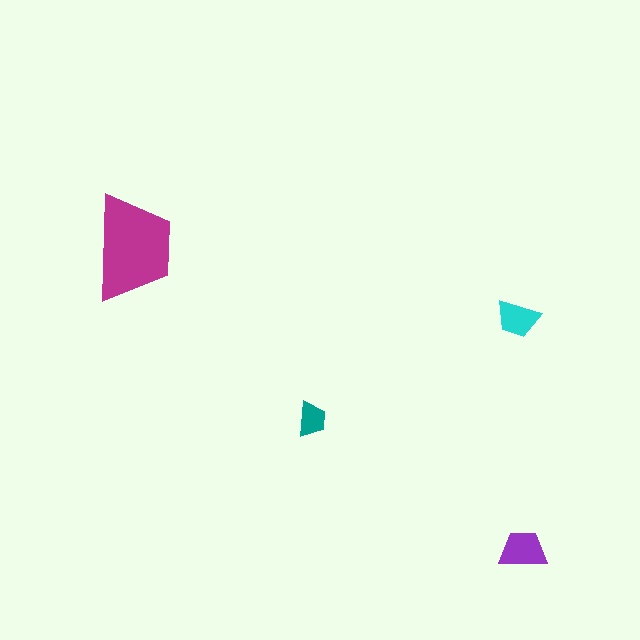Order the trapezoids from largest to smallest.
the magenta one, the purple one, the cyan one, the teal one.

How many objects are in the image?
There are 4 objects in the image.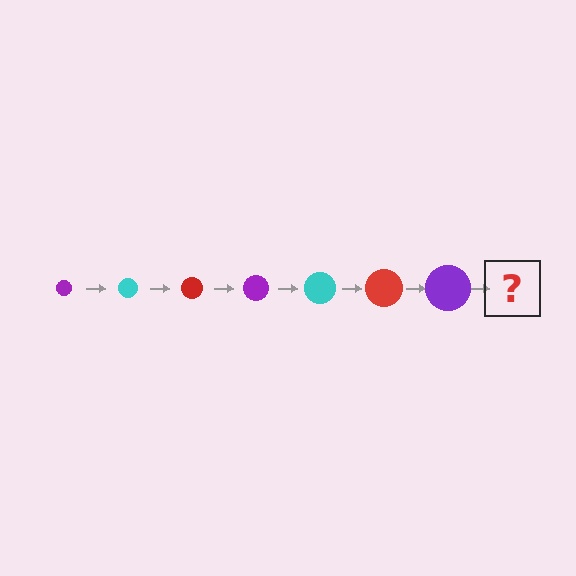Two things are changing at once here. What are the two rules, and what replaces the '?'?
The two rules are that the circle grows larger each step and the color cycles through purple, cyan, and red. The '?' should be a cyan circle, larger than the previous one.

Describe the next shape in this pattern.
It should be a cyan circle, larger than the previous one.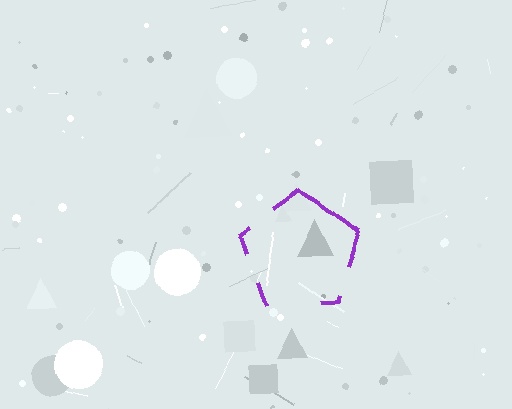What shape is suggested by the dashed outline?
The dashed outline suggests a pentagon.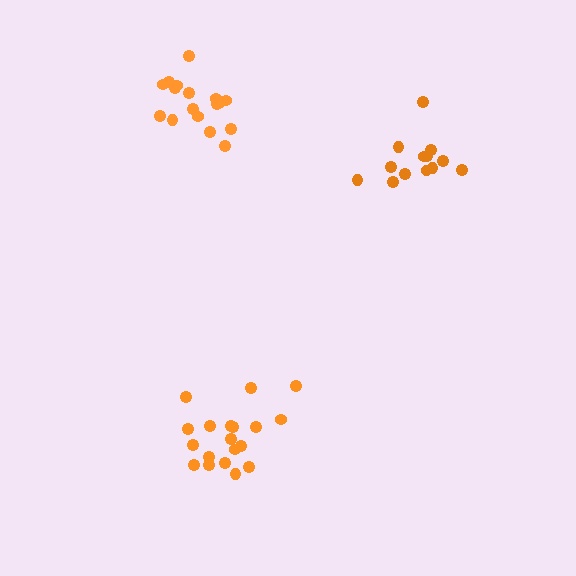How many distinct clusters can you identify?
There are 3 distinct clusters.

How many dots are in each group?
Group 1: 19 dots, Group 2: 17 dots, Group 3: 13 dots (49 total).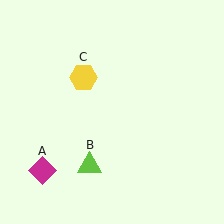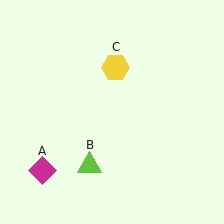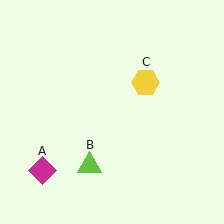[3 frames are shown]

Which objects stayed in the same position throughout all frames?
Magenta diamond (object A) and lime triangle (object B) remained stationary.